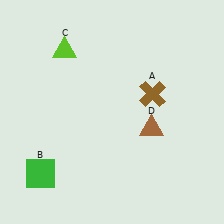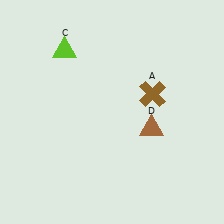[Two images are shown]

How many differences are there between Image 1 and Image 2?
There is 1 difference between the two images.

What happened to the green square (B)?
The green square (B) was removed in Image 2. It was in the bottom-left area of Image 1.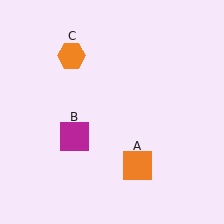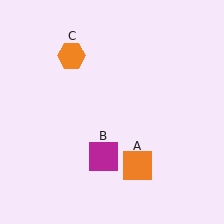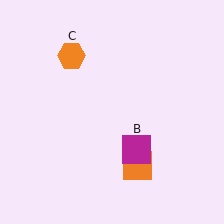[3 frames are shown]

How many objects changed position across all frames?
1 object changed position: magenta square (object B).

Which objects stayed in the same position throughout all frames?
Orange square (object A) and orange hexagon (object C) remained stationary.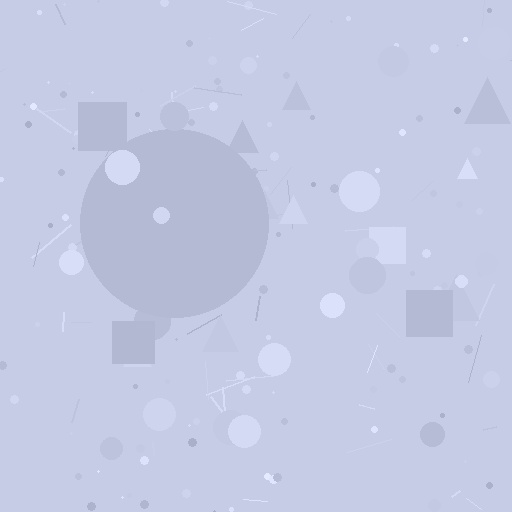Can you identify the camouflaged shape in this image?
The camouflaged shape is a circle.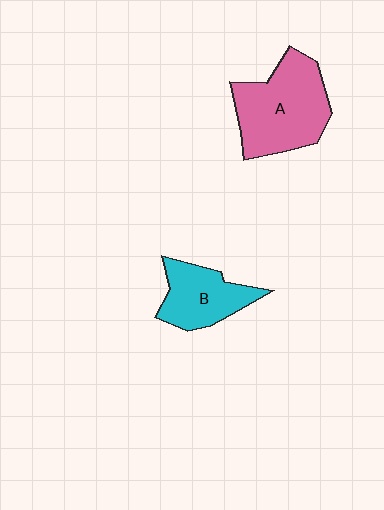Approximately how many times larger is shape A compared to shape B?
Approximately 1.6 times.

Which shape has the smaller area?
Shape B (cyan).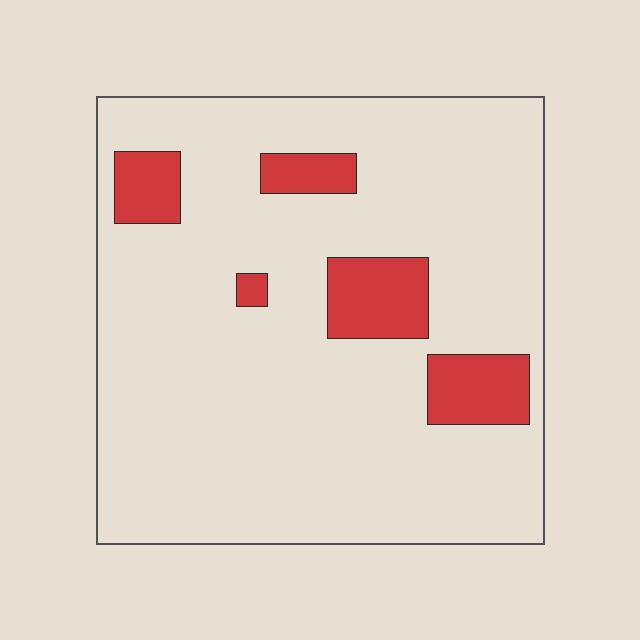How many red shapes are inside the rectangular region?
5.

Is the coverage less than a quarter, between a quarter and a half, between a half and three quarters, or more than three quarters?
Less than a quarter.